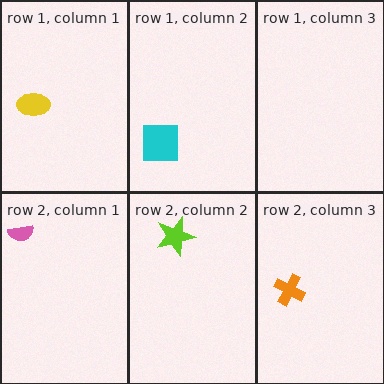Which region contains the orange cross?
The row 2, column 3 region.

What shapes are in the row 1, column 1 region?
The yellow ellipse.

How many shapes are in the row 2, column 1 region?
1.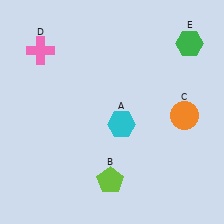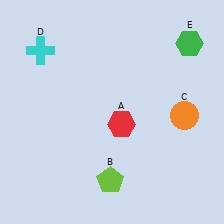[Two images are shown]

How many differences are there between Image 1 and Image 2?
There are 2 differences between the two images.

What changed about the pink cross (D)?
In Image 1, D is pink. In Image 2, it changed to cyan.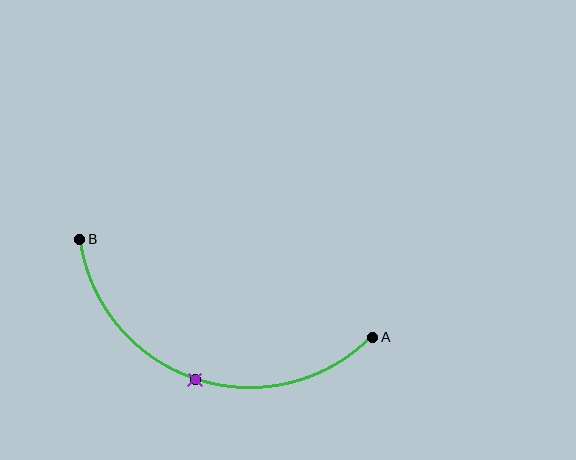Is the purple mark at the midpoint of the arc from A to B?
Yes. The purple mark lies on the arc at equal arc-length from both A and B — it is the arc midpoint.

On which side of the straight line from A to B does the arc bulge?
The arc bulges below the straight line connecting A and B.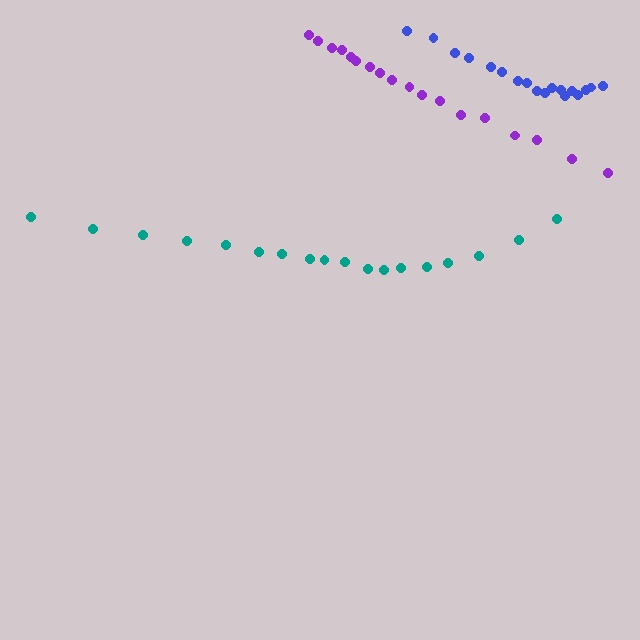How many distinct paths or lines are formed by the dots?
There are 3 distinct paths.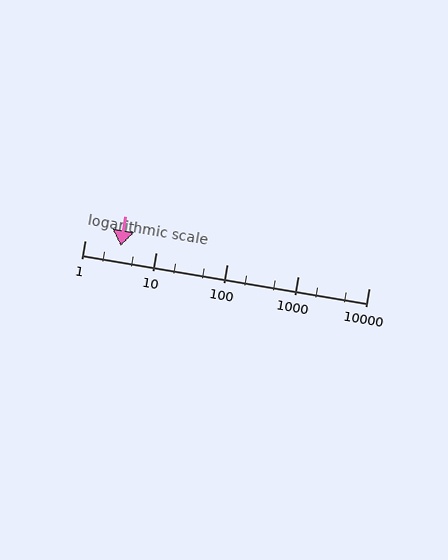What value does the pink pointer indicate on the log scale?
The pointer indicates approximately 3.2.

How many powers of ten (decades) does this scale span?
The scale spans 4 decades, from 1 to 10000.